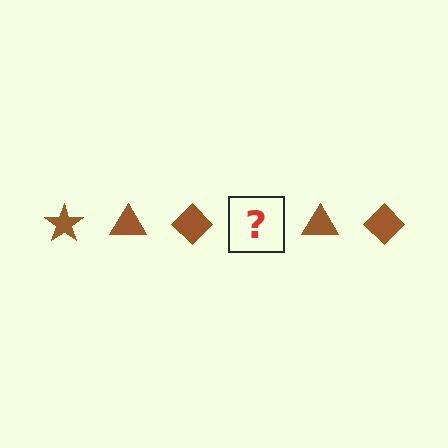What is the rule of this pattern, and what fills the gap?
The rule is that the pattern cycles through star, triangle, diamond shapes in brown. The gap should be filled with a brown star.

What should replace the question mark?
The question mark should be replaced with a brown star.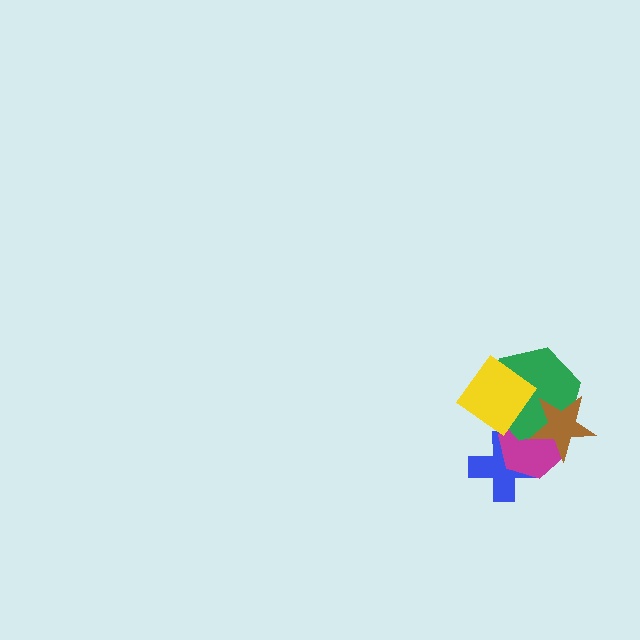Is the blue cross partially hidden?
Yes, it is partially covered by another shape.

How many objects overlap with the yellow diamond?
2 objects overlap with the yellow diamond.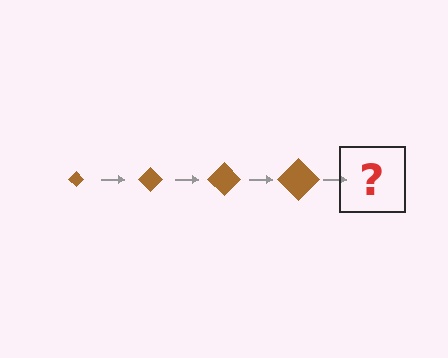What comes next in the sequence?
The next element should be a brown diamond, larger than the previous one.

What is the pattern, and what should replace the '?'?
The pattern is that the diamond gets progressively larger each step. The '?' should be a brown diamond, larger than the previous one.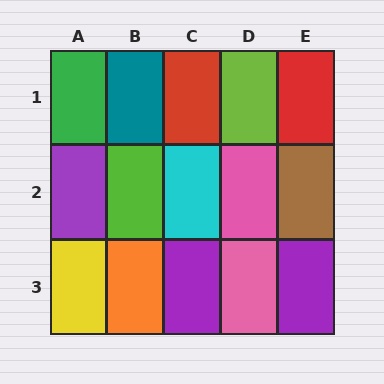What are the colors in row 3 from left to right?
Yellow, orange, purple, pink, purple.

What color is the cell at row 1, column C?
Red.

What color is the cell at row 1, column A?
Green.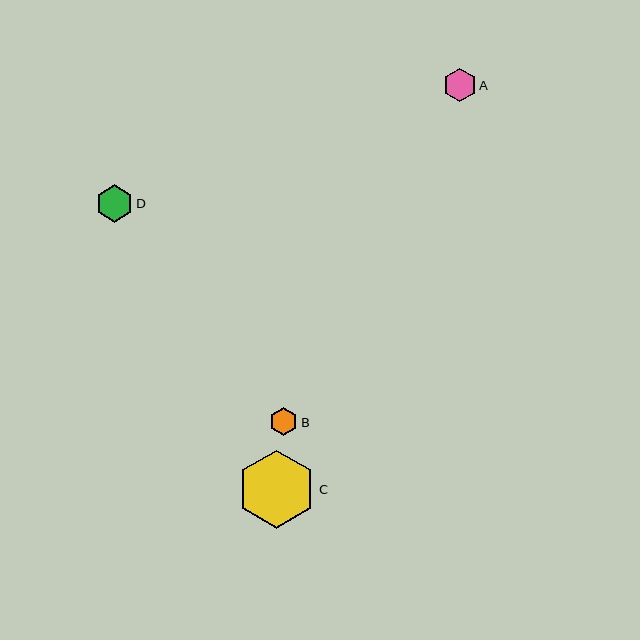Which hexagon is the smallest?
Hexagon B is the smallest with a size of approximately 28 pixels.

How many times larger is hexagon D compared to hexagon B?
Hexagon D is approximately 1.4 times the size of hexagon B.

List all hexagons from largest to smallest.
From largest to smallest: C, D, A, B.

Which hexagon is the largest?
Hexagon C is the largest with a size of approximately 78 pixels.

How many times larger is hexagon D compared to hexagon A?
Hexagon D is approximately 1.1 times the size of hexagon A.